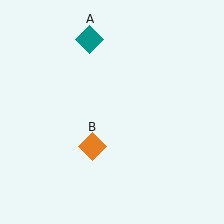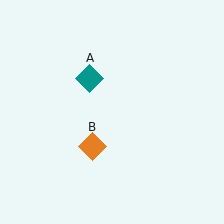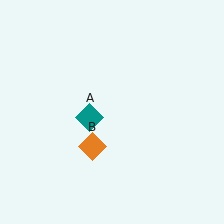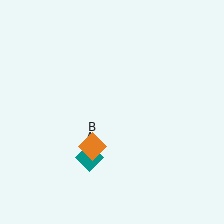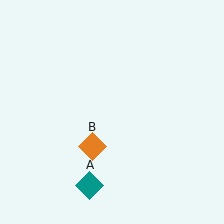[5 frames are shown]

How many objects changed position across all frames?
1 object changed position: teal diamond (object A).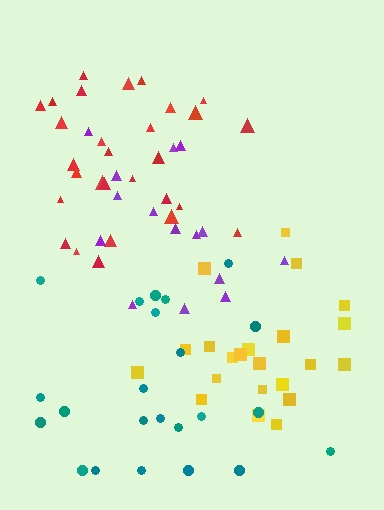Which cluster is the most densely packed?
Red.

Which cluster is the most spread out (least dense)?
Teal.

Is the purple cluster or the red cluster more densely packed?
Red.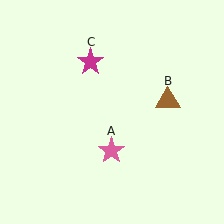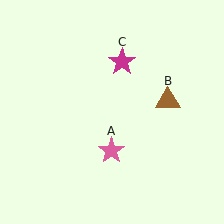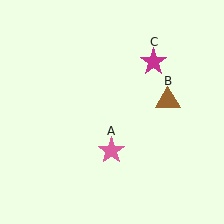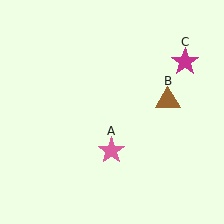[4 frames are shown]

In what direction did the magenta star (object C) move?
The magenta star (object C) moved right.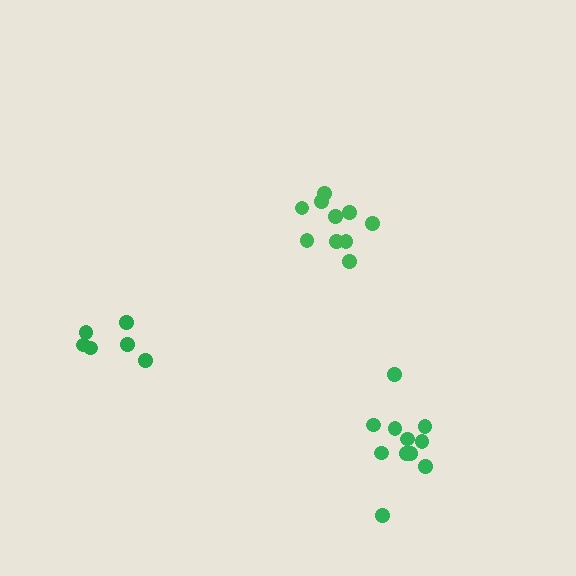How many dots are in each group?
Group 1: 6 dots, Group 2: 10 dots, Group 3: 11 dots (27 total).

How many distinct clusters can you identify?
There are 3 distinct clusters.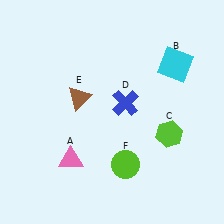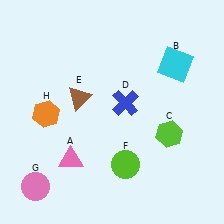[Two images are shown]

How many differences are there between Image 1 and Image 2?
There are 2 differences between the two images.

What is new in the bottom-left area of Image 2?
A pink circle (G) was added in the bottom-left area of Image 2.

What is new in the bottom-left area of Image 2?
An orange hexagon (H) was added in the bottom-left area of Image 2.